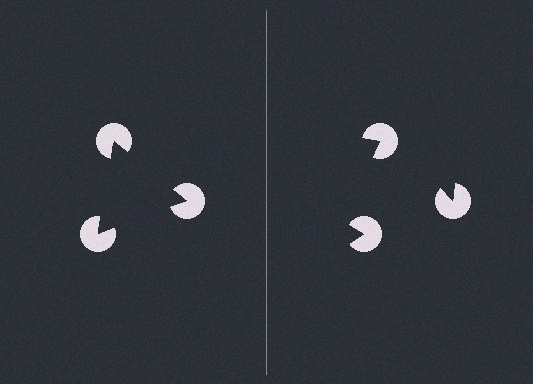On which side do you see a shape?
An illusory triangle appears on the left side. On the right side the wedge cuts are rotated, so no coherent shape forms.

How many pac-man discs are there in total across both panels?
6 — 3 on each side.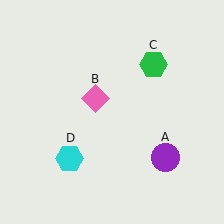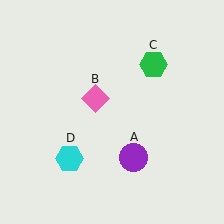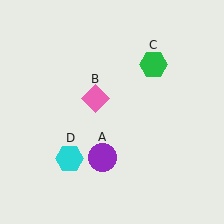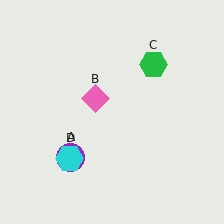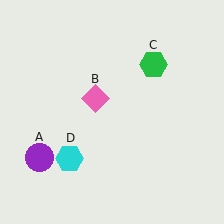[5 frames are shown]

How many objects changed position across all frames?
1 object changed position: purple circle (object A).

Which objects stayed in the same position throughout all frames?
Pink diamond (object B) and green hexagon (object C) and cyan hexagon (object D) remained stationary.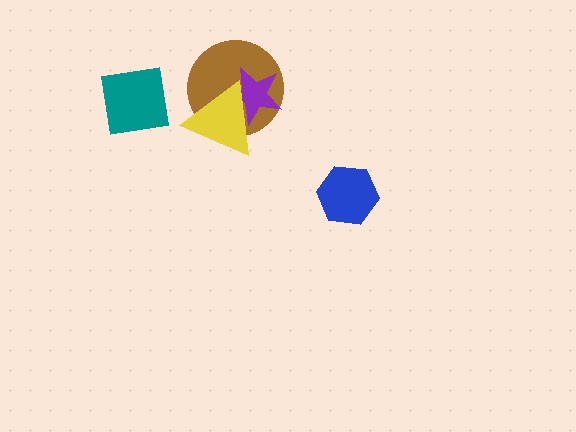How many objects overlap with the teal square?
0 objects overlap with the teal square.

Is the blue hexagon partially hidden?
No, no other shape covers it.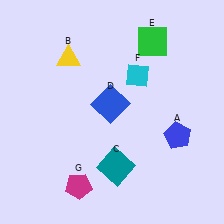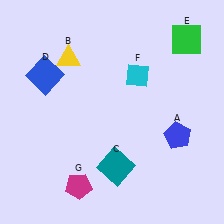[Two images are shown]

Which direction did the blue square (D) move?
The blue square (D) moved left.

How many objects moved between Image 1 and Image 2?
2 objects moved between the two images.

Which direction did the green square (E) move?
The green square (E) moved right.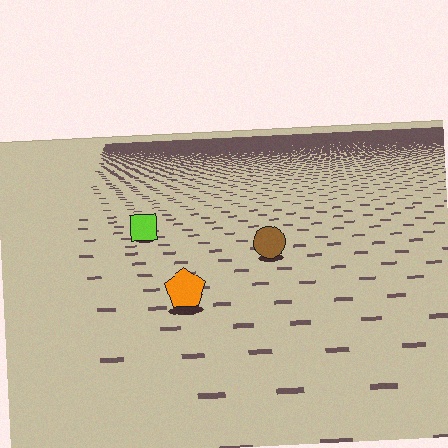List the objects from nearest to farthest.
From nearest to farthest: the orange pentagon, the brown circle, the lime square.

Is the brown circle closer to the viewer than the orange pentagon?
No. The orange pentagon is closer — you can tell from the texture gradient: the ground texture is coarser near it.